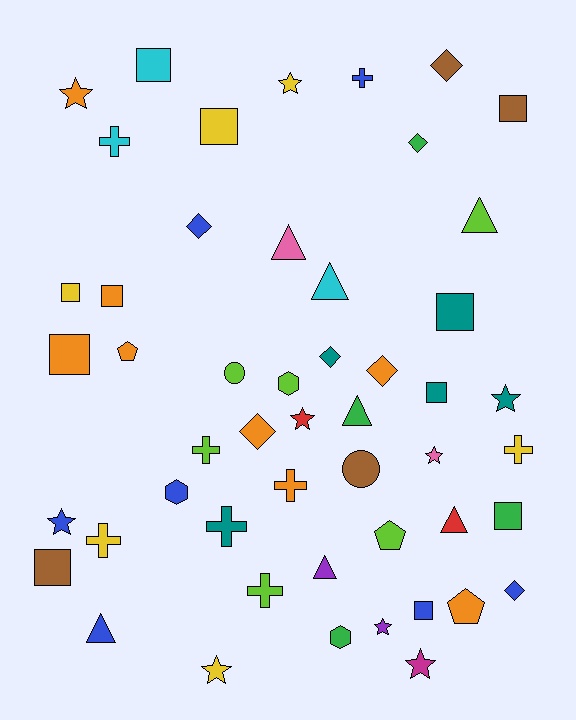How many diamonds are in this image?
There are 7 diamonds.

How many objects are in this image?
There are 50 objects.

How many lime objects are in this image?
There are 6 lime objects.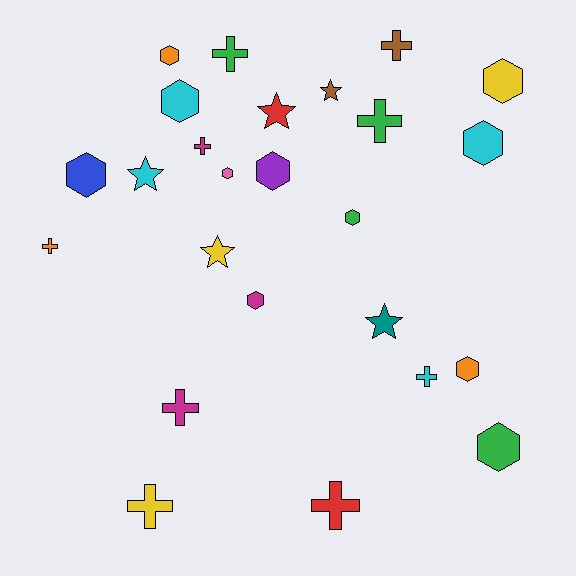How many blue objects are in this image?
There is 1 blue object.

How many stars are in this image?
There are 5 stars.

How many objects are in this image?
There are 25 objects.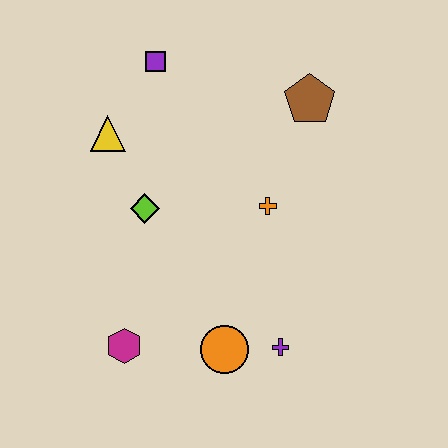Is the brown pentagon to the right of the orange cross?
Yes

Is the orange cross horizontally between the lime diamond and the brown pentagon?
Yes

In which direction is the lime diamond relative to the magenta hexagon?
The lime diamond is above the magenta hexagon.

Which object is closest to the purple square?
The yellow triangle is closest to the purple square.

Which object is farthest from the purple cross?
The purple square is farthest from the purple cross.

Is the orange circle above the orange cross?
No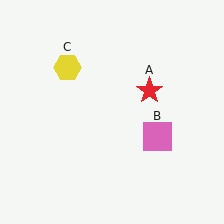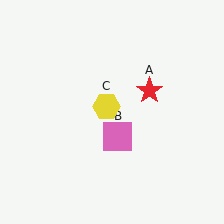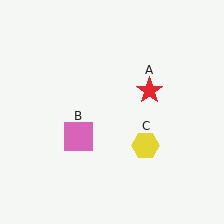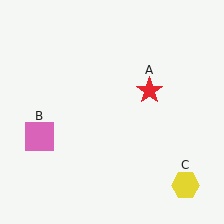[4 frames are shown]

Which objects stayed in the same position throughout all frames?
Red star (object A) remained stationary.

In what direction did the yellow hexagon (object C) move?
The yellow hexagon (object C) moved down and to the right.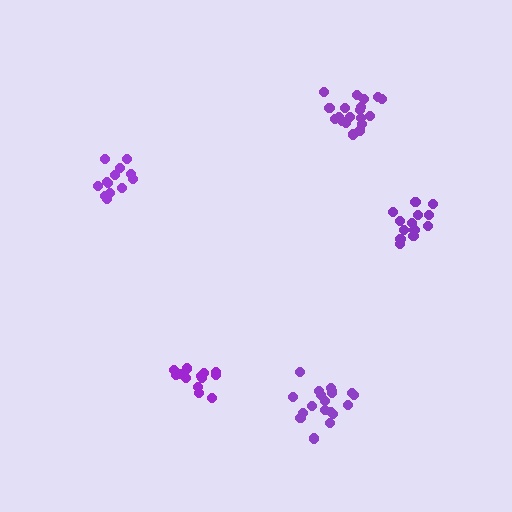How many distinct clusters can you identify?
There are 5 distinct clusters.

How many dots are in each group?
Group 1: 13 dots, Group 2: 13 dots, Group 3: 13 dots, Group 4: 19 dots, Group 5: 19 dots (77 total).